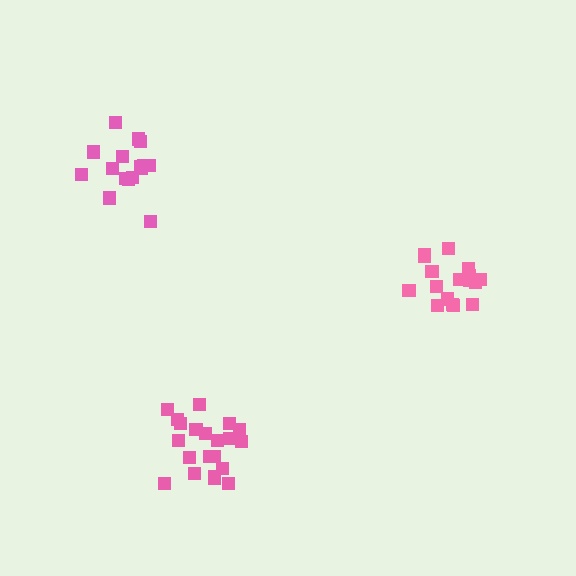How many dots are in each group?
Group 1: 21 dots, Group 2: 17 dots, Group 3: 17 dots (55 total).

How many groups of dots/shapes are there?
There are 3 groups.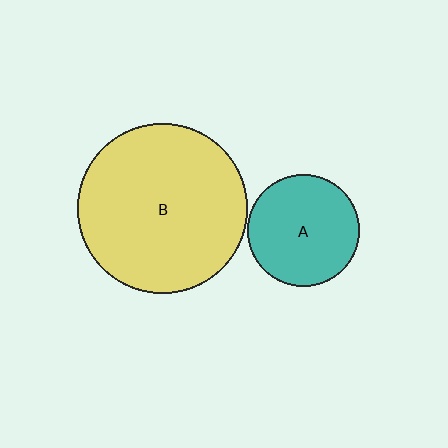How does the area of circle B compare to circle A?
Approximately 2.3 times.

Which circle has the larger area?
Circle B (yellow).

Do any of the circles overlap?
No, none of the circles overlap.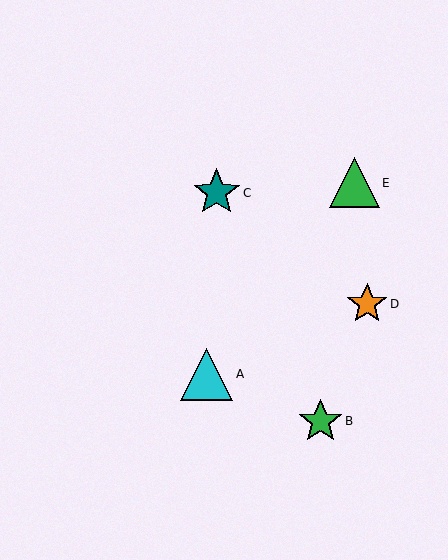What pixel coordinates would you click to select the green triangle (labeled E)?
Click at (355, 183) to select the green triangle E.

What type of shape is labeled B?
Shape B is a green star.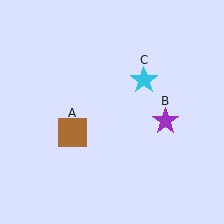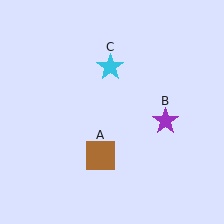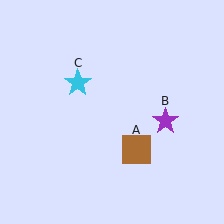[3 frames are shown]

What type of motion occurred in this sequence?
The brown square (object A), cyan star (object C) rotated counterclockwise around the center of the scene.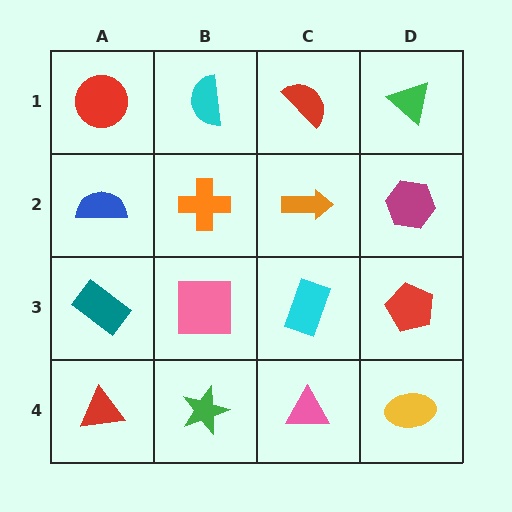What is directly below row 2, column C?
A cyan rectangle.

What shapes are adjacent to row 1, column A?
A blue semicircle (row 2, column A), a cyan semicircle (row 1, column B).